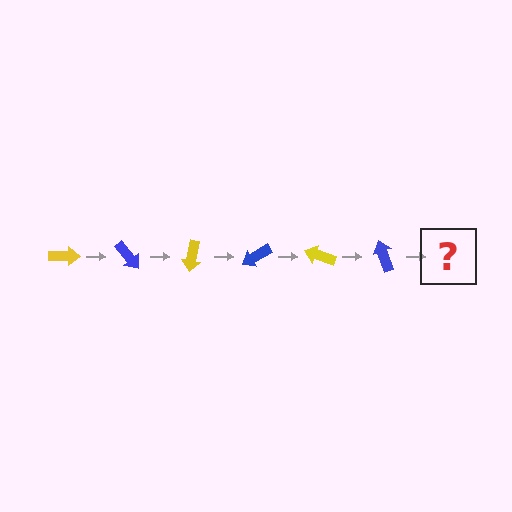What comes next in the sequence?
The next element should be a yellow arrow, rotated 300 degrees from the start.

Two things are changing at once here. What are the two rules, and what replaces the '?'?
The two rules are that it rotates 50 degrees each step and the color cycles through yellow and blue. The '?' should be a yellow arrow, rotated 300 degrees from the start.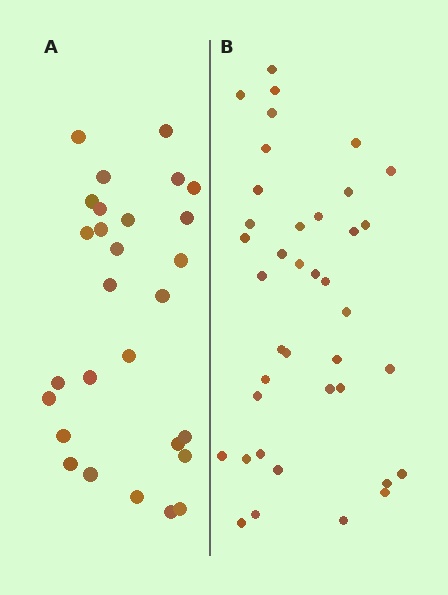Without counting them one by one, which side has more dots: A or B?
Region B (the right region) has more dots.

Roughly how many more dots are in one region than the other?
Region B has roughly 12 or so more dots than region A.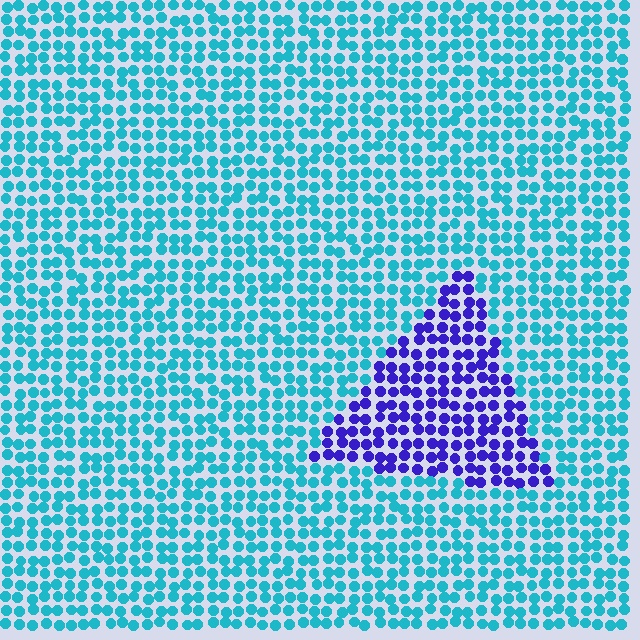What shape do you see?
I see a triangle.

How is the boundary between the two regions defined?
The boundary is defined purely by a slight shift in hue (about 63 degrees). Spacing, size, and orientation are identical on both sides.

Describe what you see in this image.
The image is filled with small cyan elements in a uniform arrangement. A triangle-shaped region is visible where the elements are tinted to a slightly different hue, forming a subtle color boundary.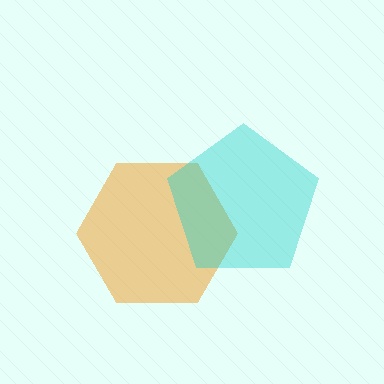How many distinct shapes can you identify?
There are 2 distinct shapes: an orange hexagon, a cyan pentagon.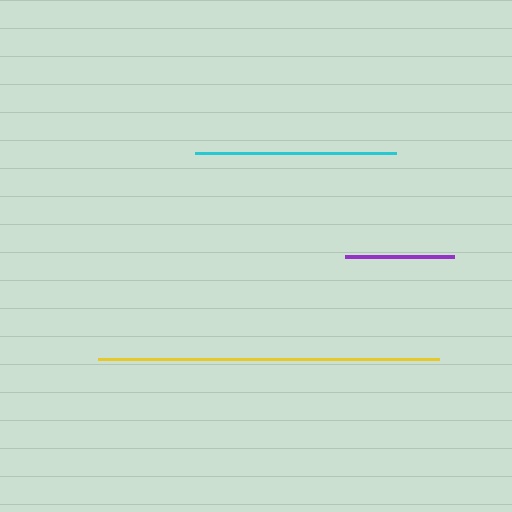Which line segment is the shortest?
The purple line is the shortest at approximately 108 pixels.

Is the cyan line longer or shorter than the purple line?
The cyan line is longer than the purple line.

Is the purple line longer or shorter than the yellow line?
The yellow line is longer than the purple line.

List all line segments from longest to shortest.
From longest to shortest: yellow, cyan, purple.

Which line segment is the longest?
The yellow line is the longest at approximately 341 pixels.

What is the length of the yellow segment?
The yellow segment is approximately 341 pixels long.